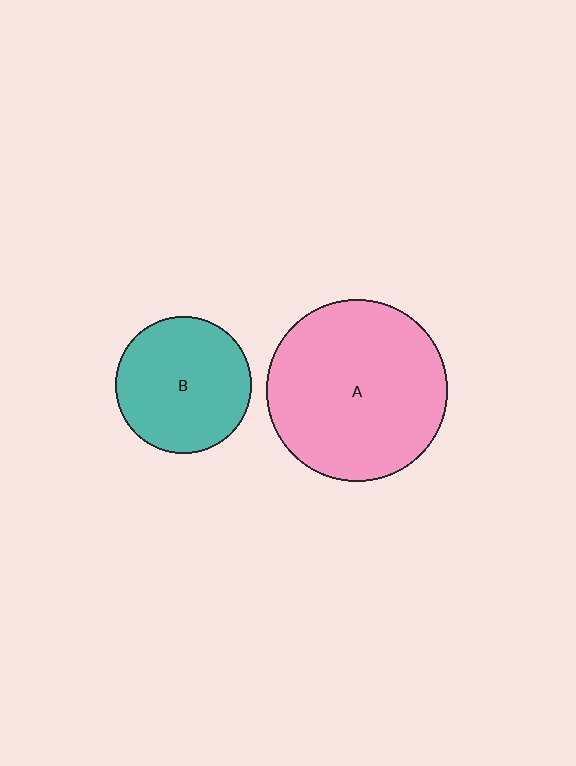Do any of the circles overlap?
No, none of the circles overlap.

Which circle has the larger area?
Circle A (pink).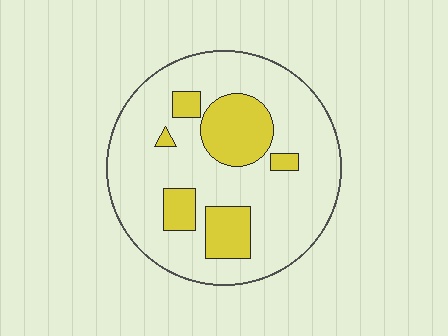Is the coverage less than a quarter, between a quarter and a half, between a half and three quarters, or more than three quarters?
Less than a quarter.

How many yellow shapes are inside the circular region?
6.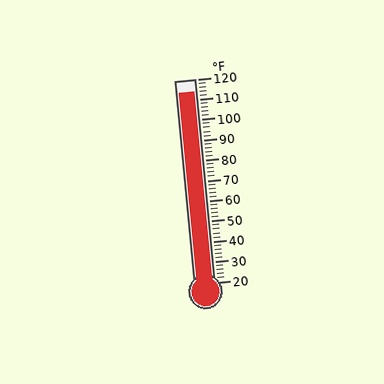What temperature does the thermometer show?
The thermometer shows approximately 114°F.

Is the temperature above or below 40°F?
The temperature is above 40°F.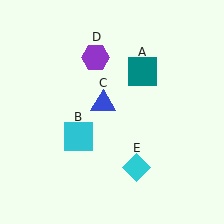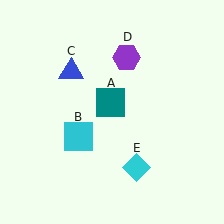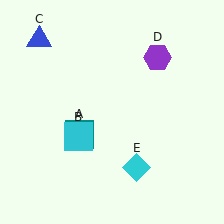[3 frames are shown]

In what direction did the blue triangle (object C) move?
The blue triangle (object C) moved up and to the left.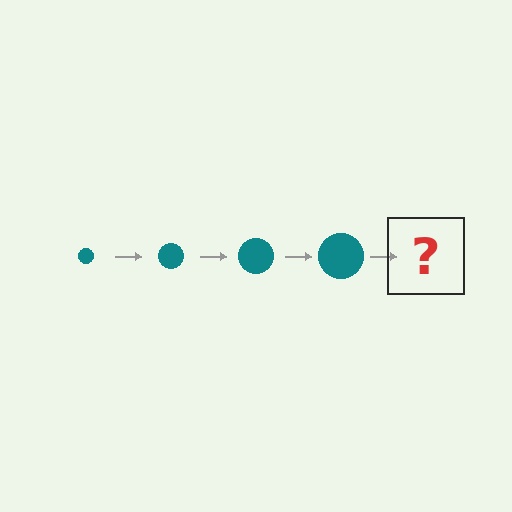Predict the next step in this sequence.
The next step is a teal circle, larger than the previous one.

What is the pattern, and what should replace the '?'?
The pattern is that the circle gets progressively larger each step. The '?' should be a teal circle, larger than the previous one.